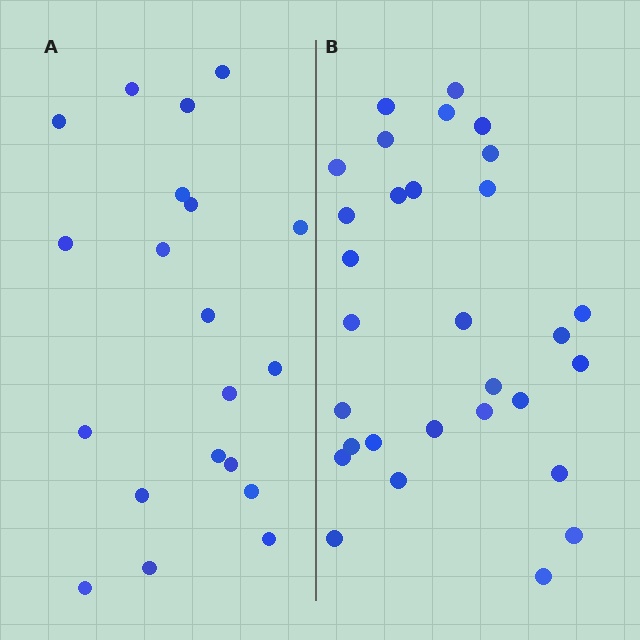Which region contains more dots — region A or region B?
Region B (the right region) has more dots.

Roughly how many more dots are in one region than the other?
Region B has roughly 10 or so more dots than region A.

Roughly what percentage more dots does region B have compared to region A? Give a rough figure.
About 50% more.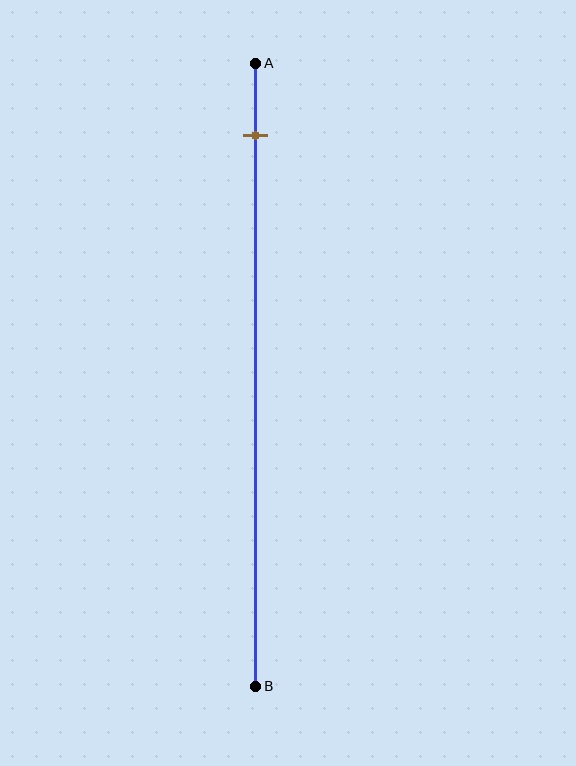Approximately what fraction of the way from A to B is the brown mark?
The brown mark is approximately 10% of the way from A to B.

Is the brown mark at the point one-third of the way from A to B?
No, the mark is at about 10% from A, not at the 33% one-third point.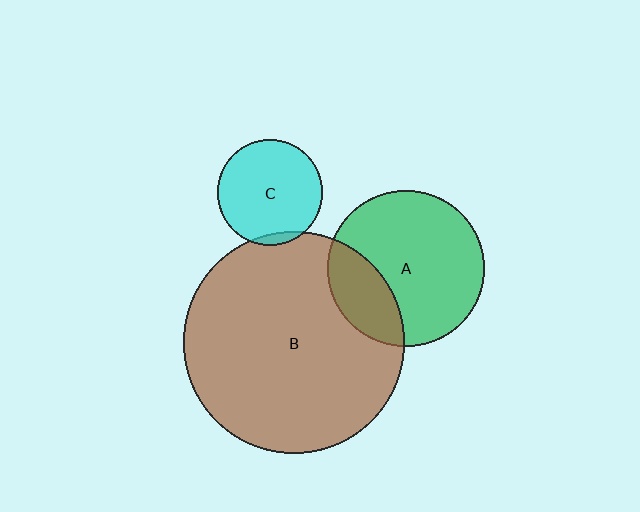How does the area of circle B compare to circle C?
Approximately 4.4 times.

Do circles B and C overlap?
Yes.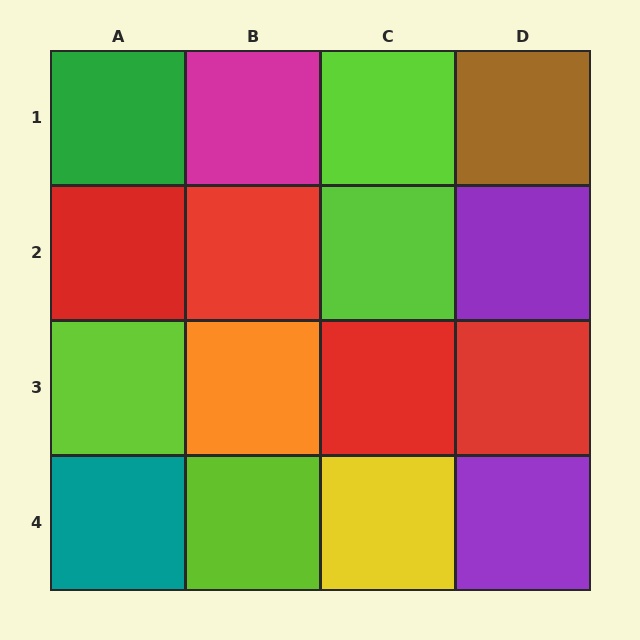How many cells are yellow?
1 cell is yellow.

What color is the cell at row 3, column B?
Orange.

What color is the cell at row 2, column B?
Red.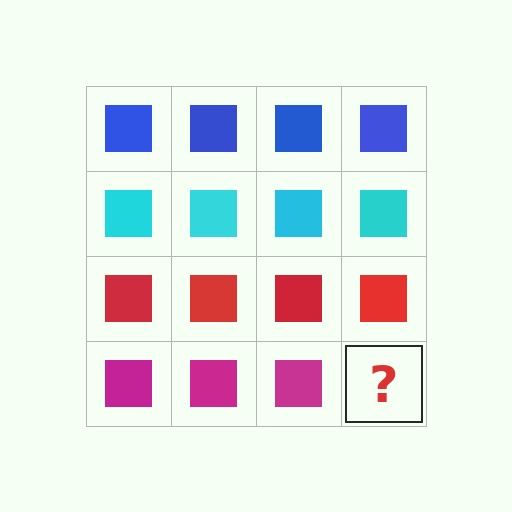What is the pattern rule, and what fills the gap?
The rule is that each row has a consistent color. The gap should be filled with a magenta square.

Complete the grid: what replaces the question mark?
The question mark should be replaced with a magenta square.